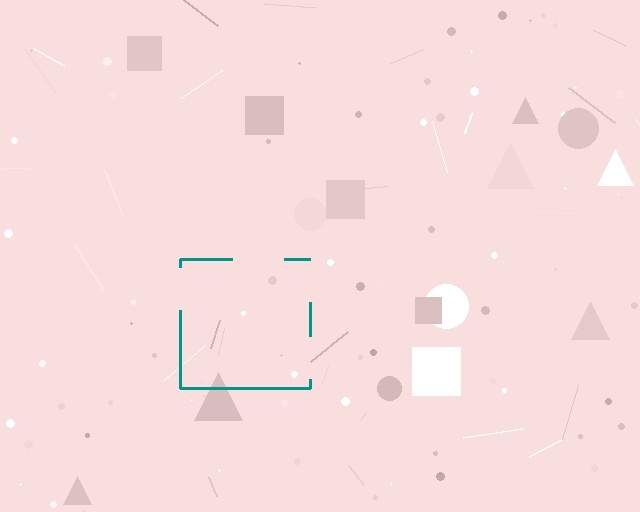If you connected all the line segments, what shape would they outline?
They would outline a square.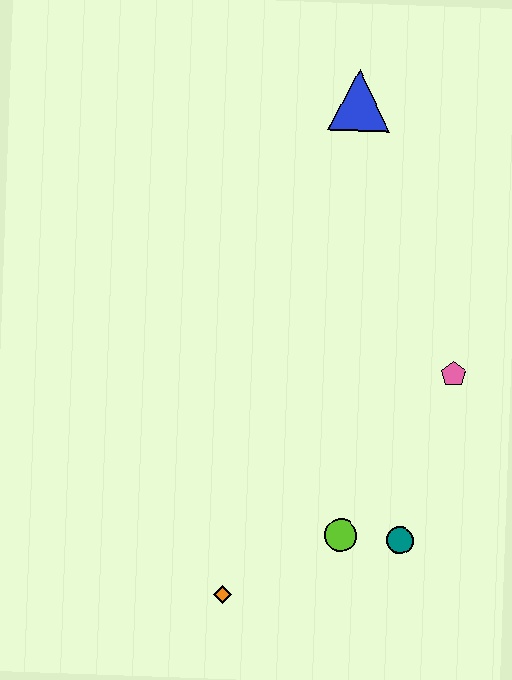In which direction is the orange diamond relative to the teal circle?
The orange diamond is to the left of the teal circle.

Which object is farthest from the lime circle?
The blue triangle is farthest from the lime circle.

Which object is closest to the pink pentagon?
The teal circle is closest to the pink pentagon.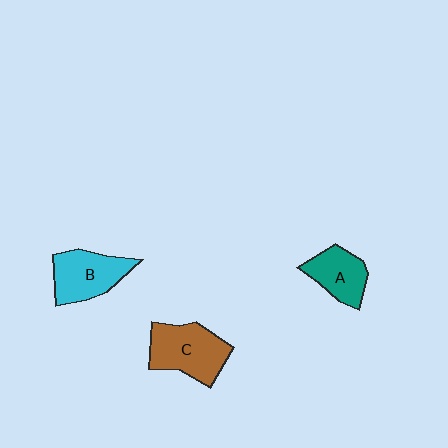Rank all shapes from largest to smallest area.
From largest to smallest: C (brown), B (cyan), A (teal).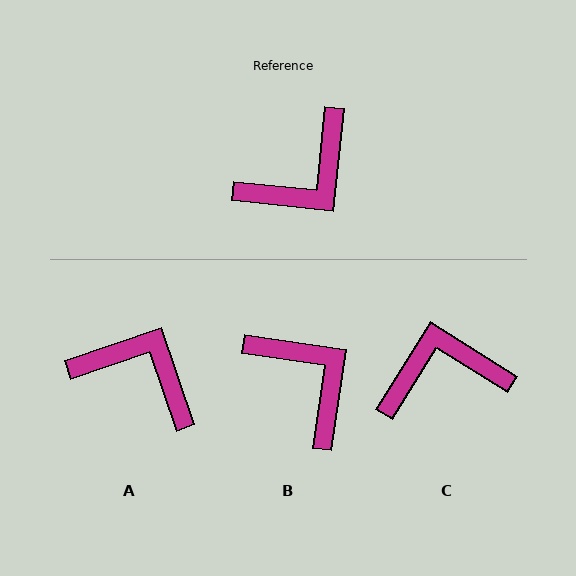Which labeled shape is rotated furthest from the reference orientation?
C, about 154 degrees away.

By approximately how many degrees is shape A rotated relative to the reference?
Approximately 115 degrees counter-clockwise.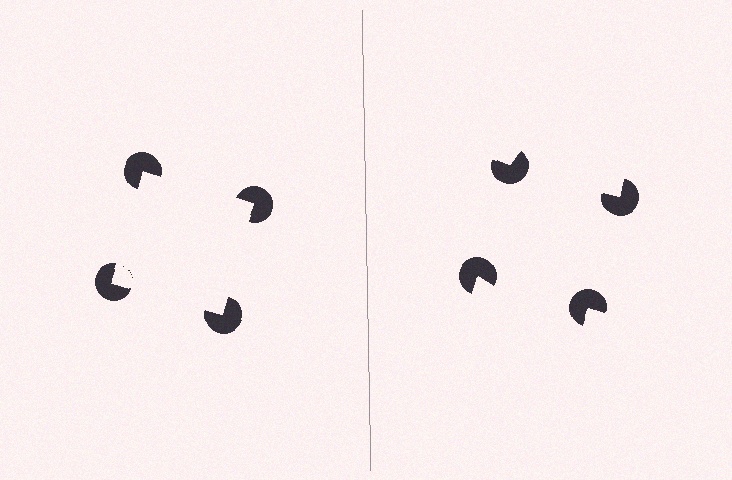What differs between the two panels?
The pac-man discs are positioned identically on both sides; only the wedge orientations differ. On the left they align to a square; on the right they are misaligned.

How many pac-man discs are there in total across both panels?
8 — 4 on each side.